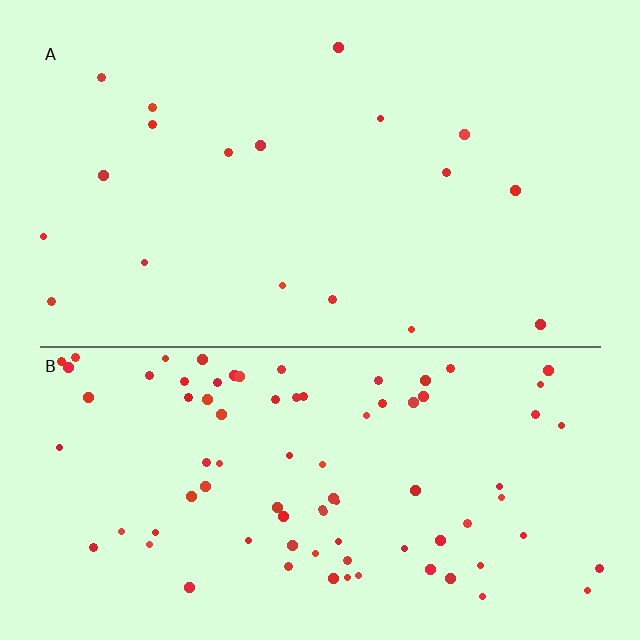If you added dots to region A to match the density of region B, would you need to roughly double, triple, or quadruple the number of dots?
Approximately quadruple.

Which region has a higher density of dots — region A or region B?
B (the bottom).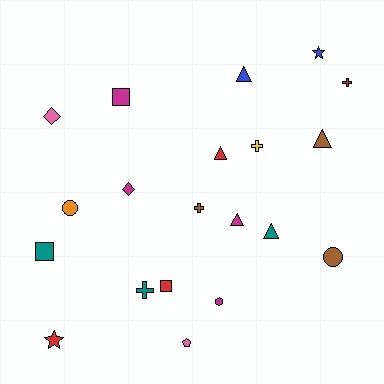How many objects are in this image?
There are 20 objects.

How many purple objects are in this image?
There are no purple objects.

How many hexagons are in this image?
There is 1 hexagon.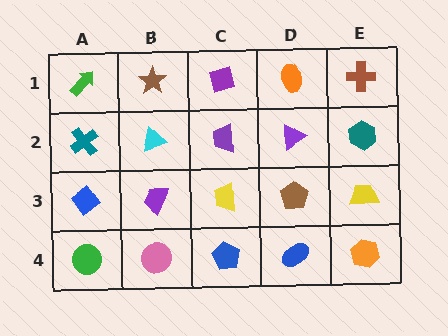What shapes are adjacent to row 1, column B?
A cyan triangle (row 2, column B), a green arrow (row 1, column A), a purple diamond (row 1, column C).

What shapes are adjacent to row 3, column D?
A purple triangle (row 2, column D), a blue ellipse (row 4, column D), a yellow trapezoid (row 3, column C), a yellow trapezoid (row 3, column E).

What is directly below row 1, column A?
A teal cross.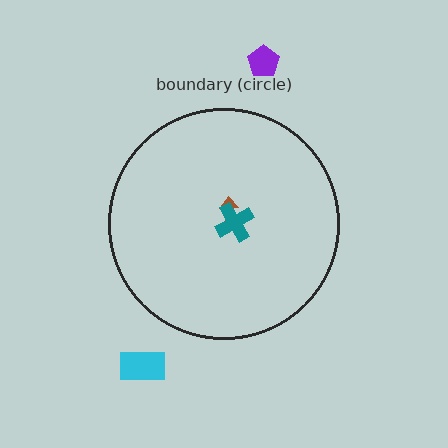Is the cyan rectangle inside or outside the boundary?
Outside.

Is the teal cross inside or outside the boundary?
Inside.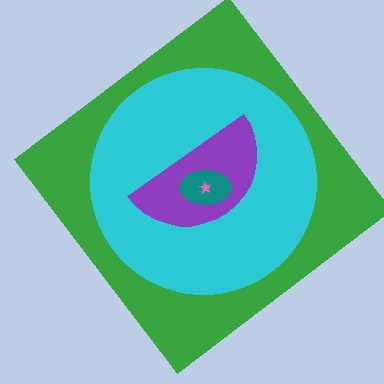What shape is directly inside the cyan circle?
The purple semicircle.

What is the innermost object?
The pink star.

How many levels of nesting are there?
5.